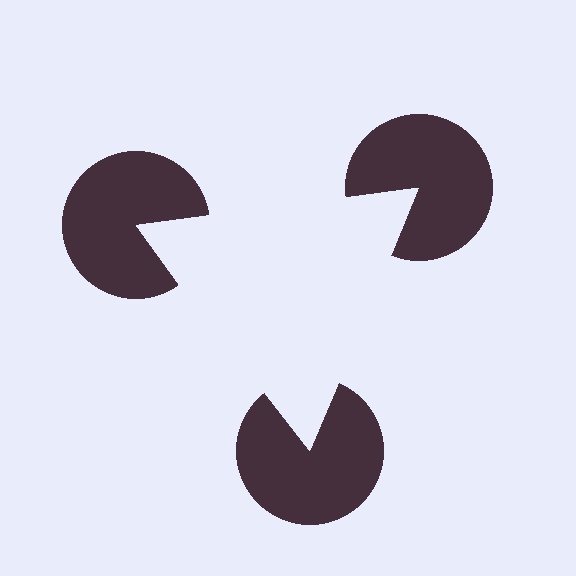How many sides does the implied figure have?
3 sides.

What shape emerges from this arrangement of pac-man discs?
An illusory triangle — its edges are inferred from the aligned wedge cuts in the pac-man discs, not physically drawn.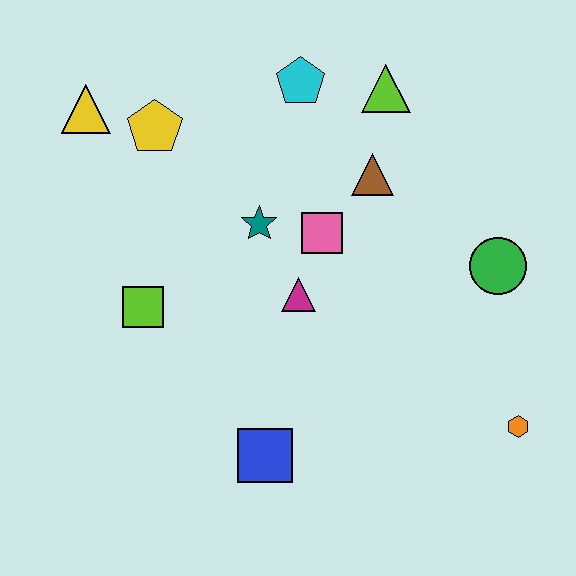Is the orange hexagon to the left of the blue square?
No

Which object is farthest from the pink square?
The orange hexagon is farthest from the pink square.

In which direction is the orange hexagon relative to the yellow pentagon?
The orange hexagon is to the right of the yellow pentagon.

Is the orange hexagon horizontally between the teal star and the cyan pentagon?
No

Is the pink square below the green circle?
No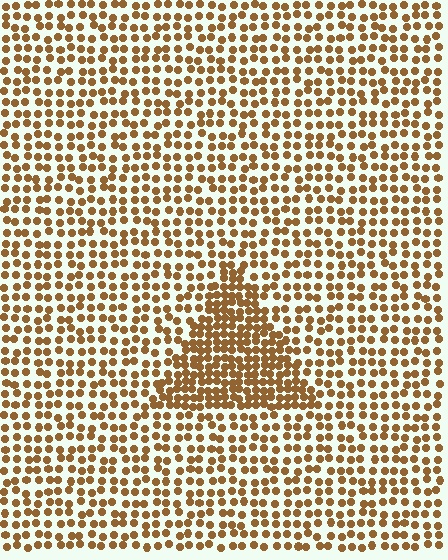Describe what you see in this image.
The image contains small brown elements arranged at two different densities. A triangle-shaped region is visible where the elements are more densely packed than the surrounding area.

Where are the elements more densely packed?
The elements are more densely packed inside the triangle boundary.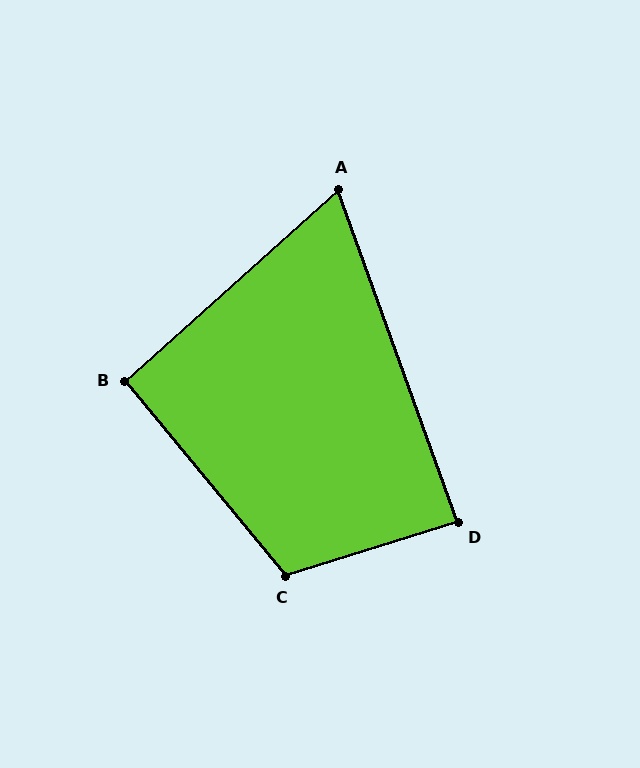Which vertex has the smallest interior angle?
A, at approximately 68 degrees.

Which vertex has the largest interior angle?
C, at approximately 112 degrees.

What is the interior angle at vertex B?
Approximately 92 degrees (approximately right).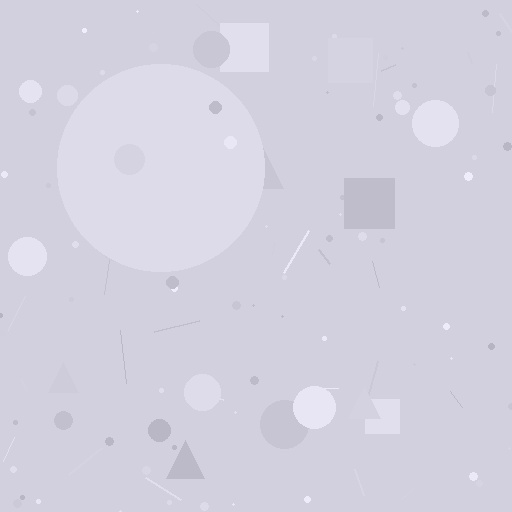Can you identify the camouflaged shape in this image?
The camouflaged shape is a circle.